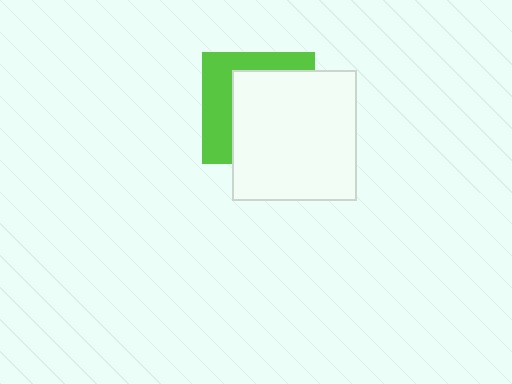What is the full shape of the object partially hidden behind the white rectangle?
The partially hidden object is a lime square.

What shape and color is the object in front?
The object in front is a white rectangle.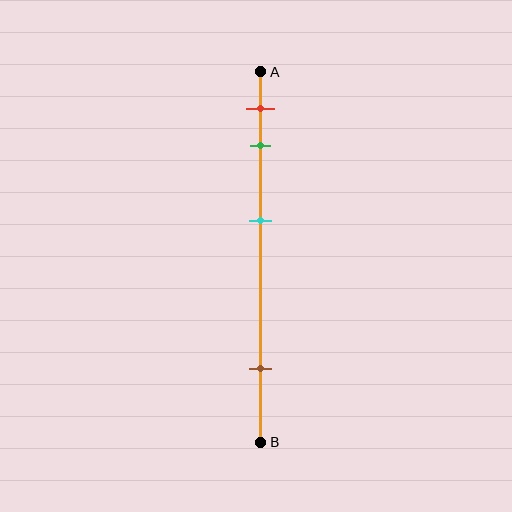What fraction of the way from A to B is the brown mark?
The brown mark is approximately 80% (0.8) of the way from A to B.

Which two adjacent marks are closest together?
The red and green marks are the closest adjacent pair.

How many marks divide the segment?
There are 4 marks dividing the segment.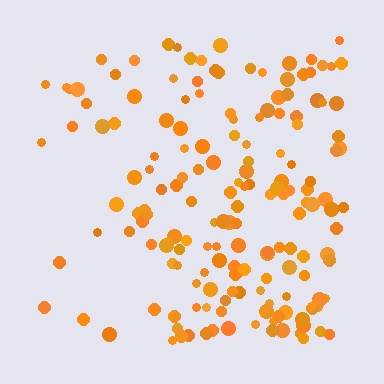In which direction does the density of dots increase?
From left to right, with the right side densest.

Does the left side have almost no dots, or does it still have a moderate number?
Still a moderate number, just noticeably fewer than the right.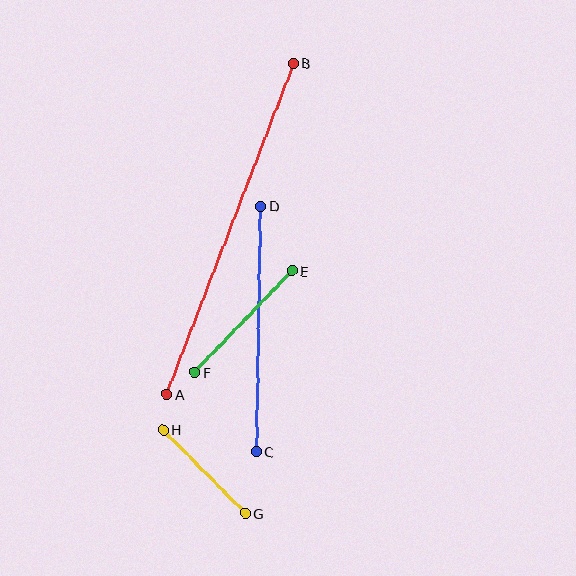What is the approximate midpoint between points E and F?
The midpoint is at approximately (243, 322) pixels.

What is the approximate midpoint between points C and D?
The midpoint is at approximately (259, 329) pixels.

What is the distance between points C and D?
The distance is approximately 246 pixels.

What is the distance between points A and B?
The distance is approximately 354 pixels.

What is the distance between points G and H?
The distance is approximately 117 pixels.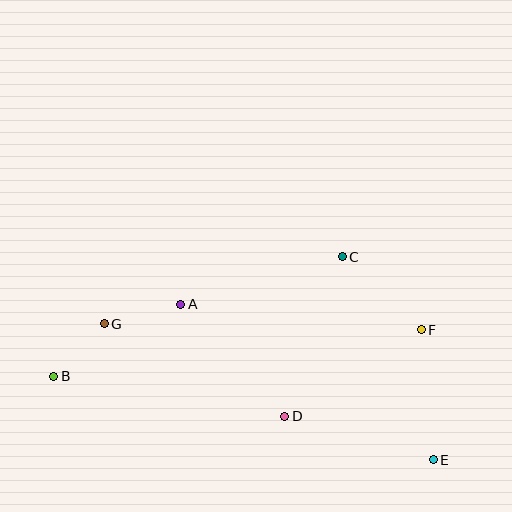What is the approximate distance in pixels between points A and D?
The distance between A and D is approximately 153 pixels.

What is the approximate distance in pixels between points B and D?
The distance between B and D is approximately 235 pixels.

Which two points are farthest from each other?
Points B and E are farthest from each other.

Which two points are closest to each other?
Points B and G are closest to each other.